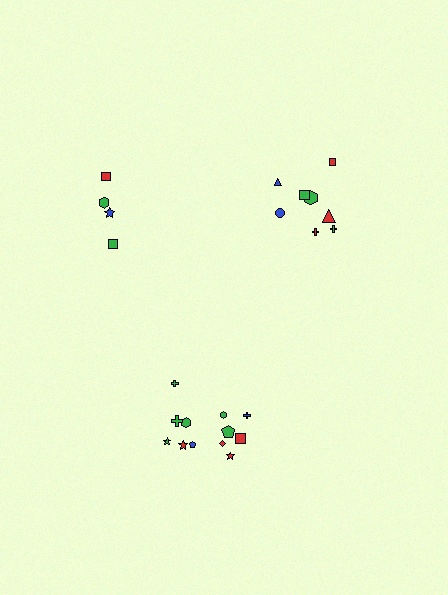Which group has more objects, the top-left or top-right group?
The top-right group.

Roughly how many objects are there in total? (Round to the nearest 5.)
Roughly 25 objects in total.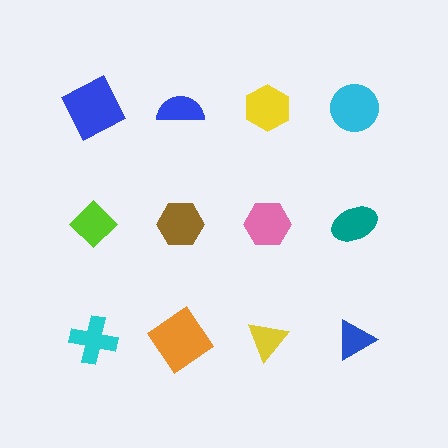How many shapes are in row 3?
4 shapes.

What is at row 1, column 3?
A yellow hexagon.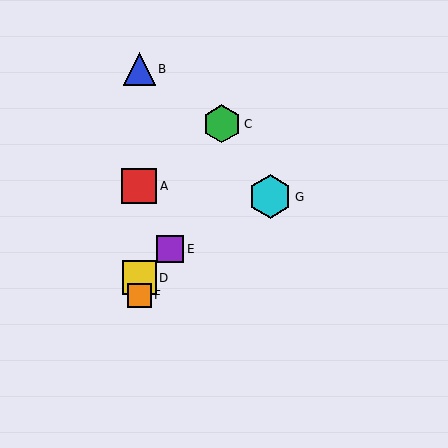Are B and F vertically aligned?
Yes, both are at x≈139.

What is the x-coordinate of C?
Object C is at x≈222.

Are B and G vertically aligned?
No, B is at x≈139 and G is at x≈270.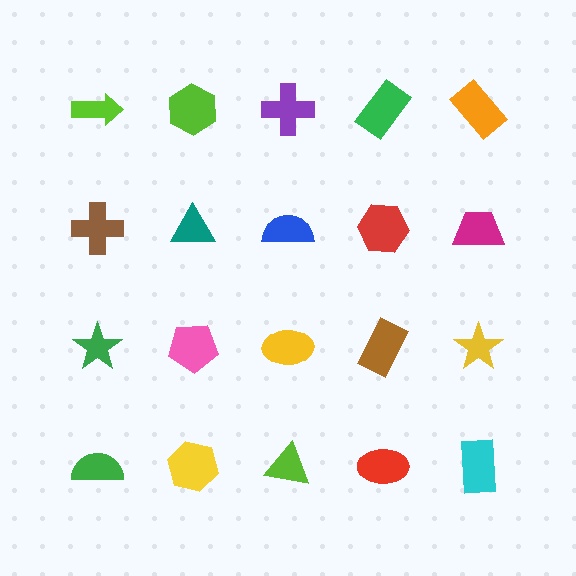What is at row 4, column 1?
A green semicircle.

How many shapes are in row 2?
5 shapes.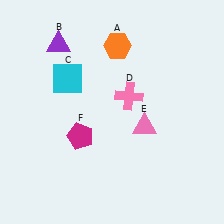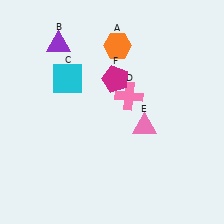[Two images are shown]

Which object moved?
The magenta pentagon (F) moved up.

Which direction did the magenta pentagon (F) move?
The magenta pentagon (F) moved up.